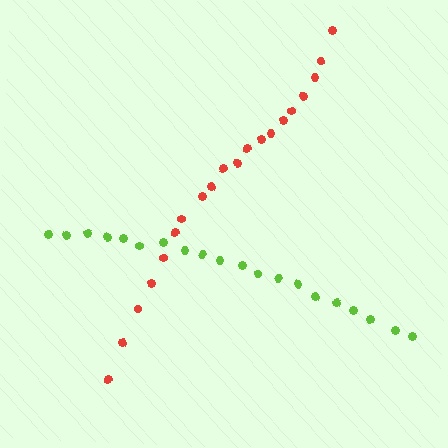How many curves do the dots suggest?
There are 2 distinct paths.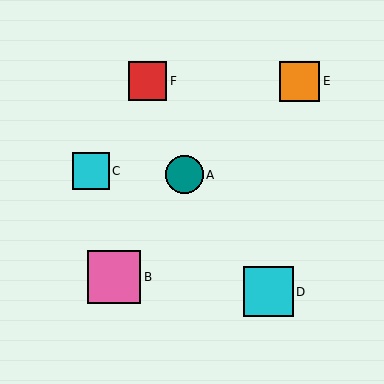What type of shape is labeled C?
Shape C is a cyan square.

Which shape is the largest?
The pink square (labeled B) is the largest.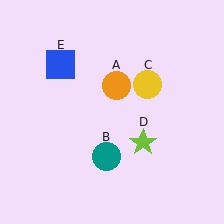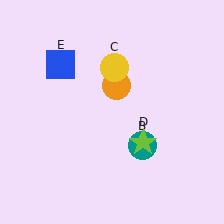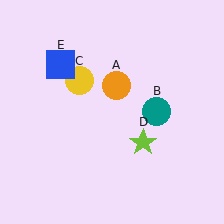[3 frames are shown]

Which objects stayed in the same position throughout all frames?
Orange circle (object A) and lime star (object D) and blue square (object E) remained stationary.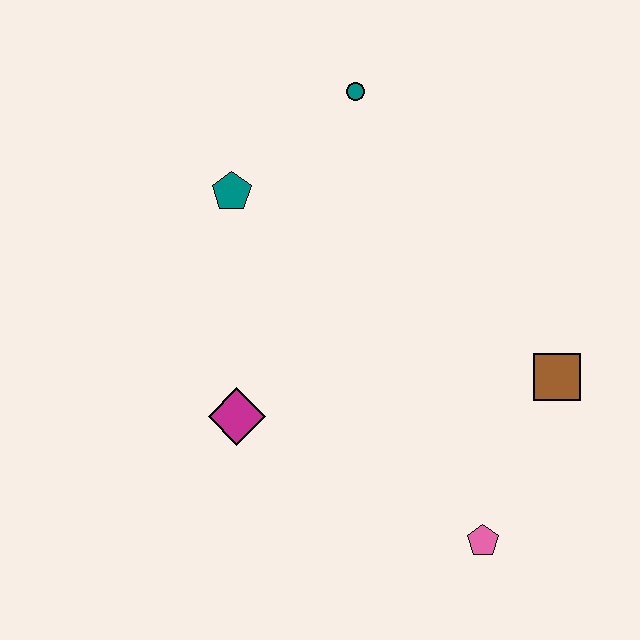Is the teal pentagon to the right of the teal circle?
No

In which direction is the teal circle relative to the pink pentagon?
The teal circle is above the pink pentagon.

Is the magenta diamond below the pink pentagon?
No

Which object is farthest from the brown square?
The teal pentagon is farthest from the brown square.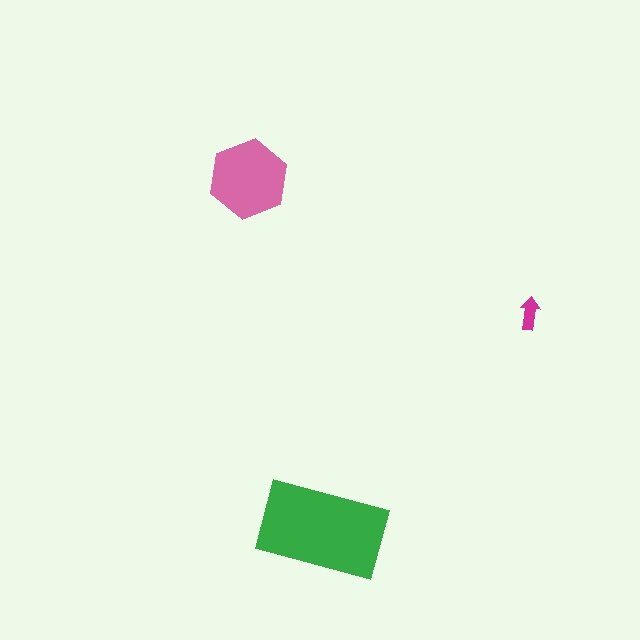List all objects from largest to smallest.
The green rectangle, the pink hexagon, the magenta arrow.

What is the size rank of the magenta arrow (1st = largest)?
3rd.